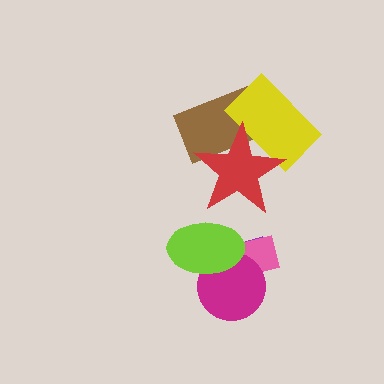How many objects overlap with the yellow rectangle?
2 objects overlap with the yellow rectangle.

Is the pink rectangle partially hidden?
Yes, it is partially covered by another shape.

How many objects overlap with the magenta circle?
3 objects overlap with the magenta circle.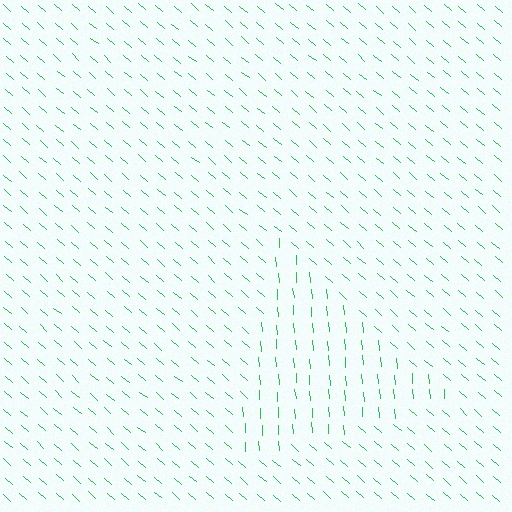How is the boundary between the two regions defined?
The boundary is defined purely by a change in line orientation (approximately 45 degrees difference). All lines are the same color and thickness.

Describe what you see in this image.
The image is filled with small green line segments. A triangle region in the image has lines oriented differently from the surrounding lines, creating a visible texture boundary.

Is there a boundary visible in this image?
Yes, there is a texture boundary formed by a change in line orientation.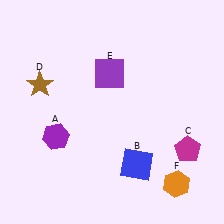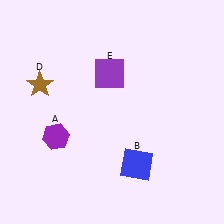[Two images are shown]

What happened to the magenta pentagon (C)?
The magenta pentagon (C) was removed in Image 2. It was in the bottom-right area of Image 1.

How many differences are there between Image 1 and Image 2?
There are 2 differences between the two images.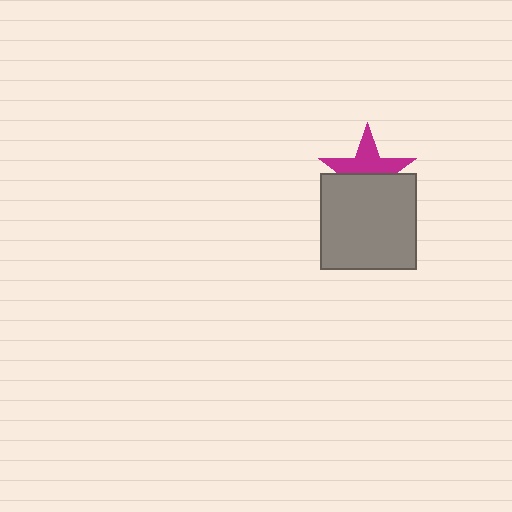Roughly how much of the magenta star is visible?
About half of it is visible (roughly 54%).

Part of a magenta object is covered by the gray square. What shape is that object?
It is a star.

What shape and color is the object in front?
The object in front is a gray square.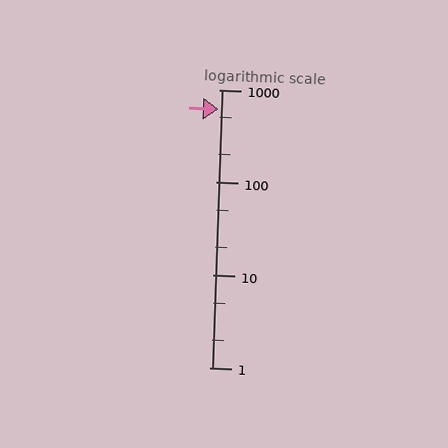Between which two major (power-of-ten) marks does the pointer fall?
The pointer is between 100 and 1000.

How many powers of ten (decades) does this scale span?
The scale spans 3 decades, from 1 to 1000.